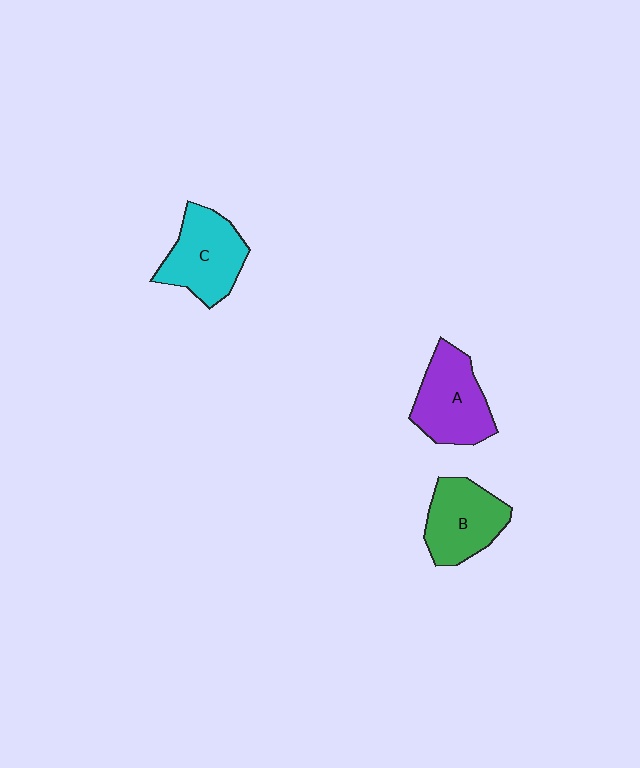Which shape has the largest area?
Shape A (purple).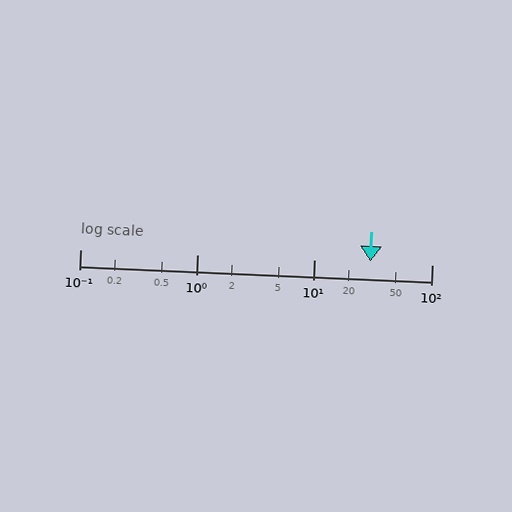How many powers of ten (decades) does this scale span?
The scale spans 3 decades, from 0.1 to 100.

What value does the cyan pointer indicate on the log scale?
The pointer indicates approximately 30.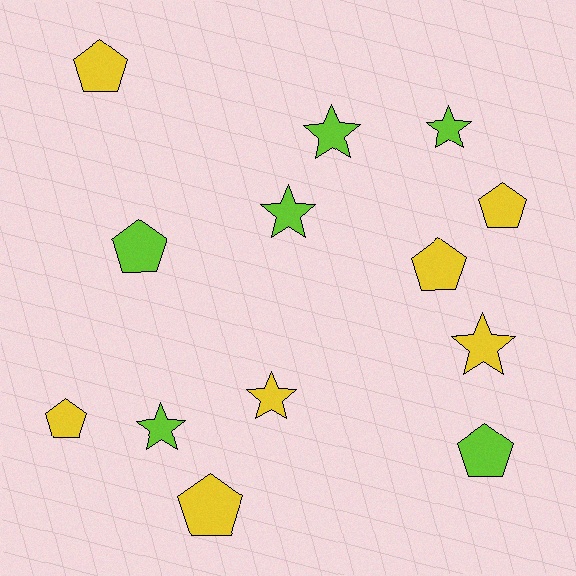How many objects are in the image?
There are 13 objects.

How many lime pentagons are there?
There are 2 lime pentagons.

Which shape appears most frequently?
Pentagon, with 7 objects.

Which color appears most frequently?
Yellow, with 7 objects.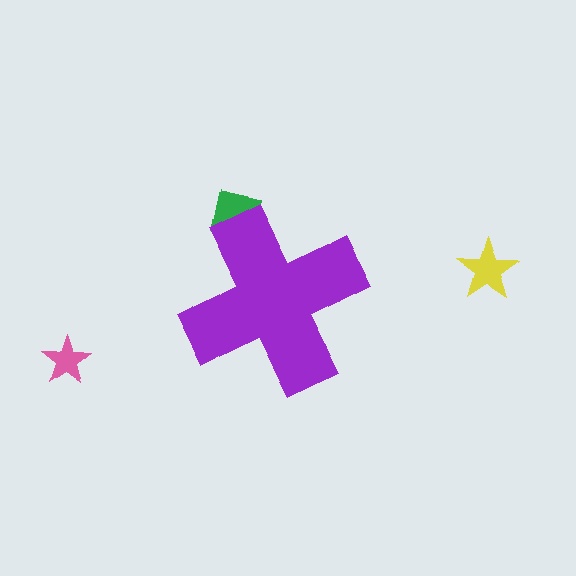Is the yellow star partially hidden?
No, the yellow star is fully visible.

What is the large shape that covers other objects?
A purple cross.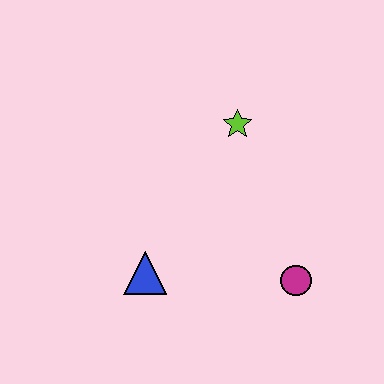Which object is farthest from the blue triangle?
The lime star is farthest from the blue triangle.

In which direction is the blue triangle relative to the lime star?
The blue triangle is below the lime star.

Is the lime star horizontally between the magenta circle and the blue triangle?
Yes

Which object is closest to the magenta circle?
The blue triangle is closest to the magenta circle.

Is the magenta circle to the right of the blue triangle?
Yes